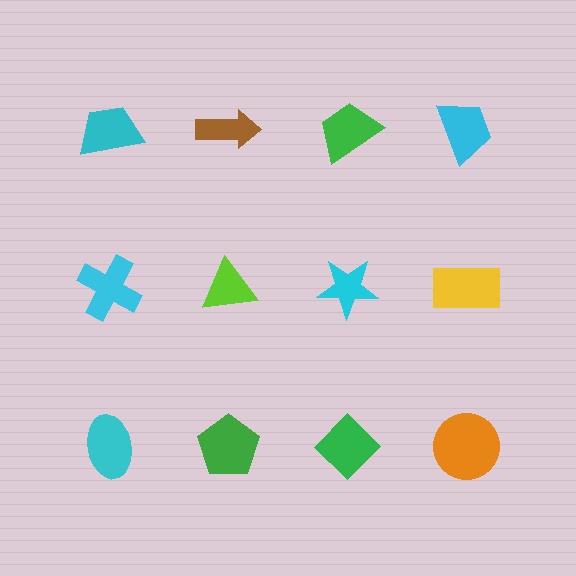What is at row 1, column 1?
A cyan trapezoid.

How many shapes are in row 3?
4 shapes.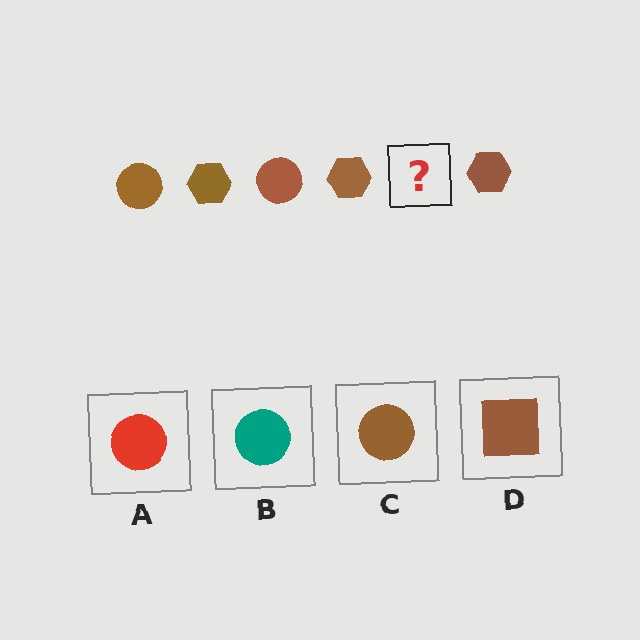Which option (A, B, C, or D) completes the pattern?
C.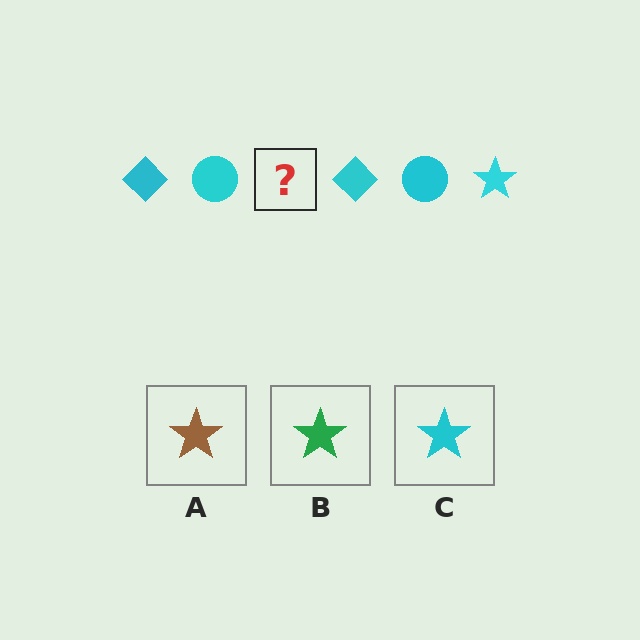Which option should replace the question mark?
Option C.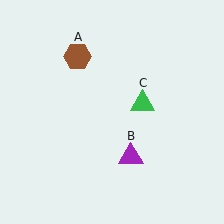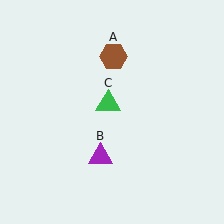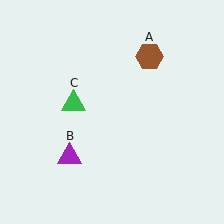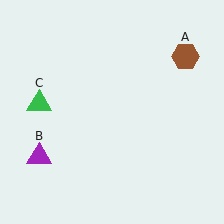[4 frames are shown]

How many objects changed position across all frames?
3 objects changed position: brown hexagon (object A), purple triangle (object B), green triangle (object C).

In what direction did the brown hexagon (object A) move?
The brown hexagon (object A) moved right.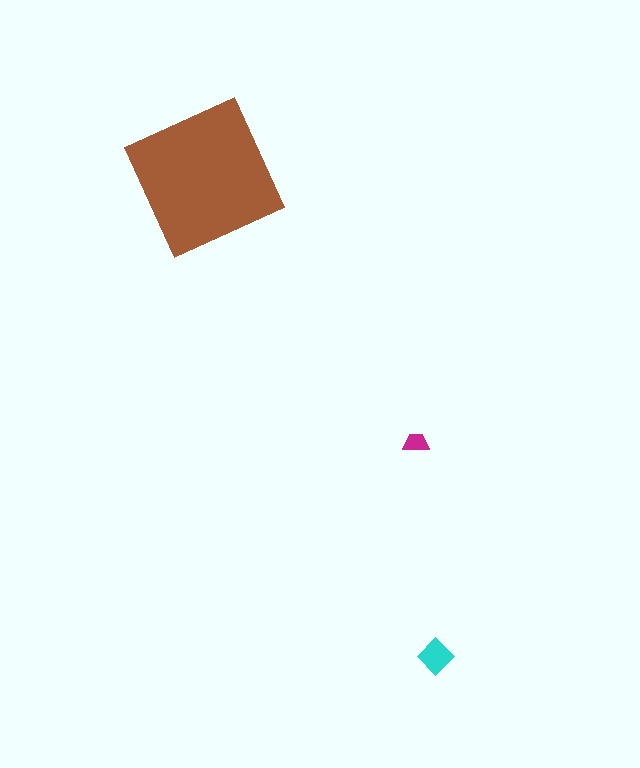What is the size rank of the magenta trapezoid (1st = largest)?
3rd.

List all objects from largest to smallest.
The brown square, the cyan diamond, the magenta trapezoid.